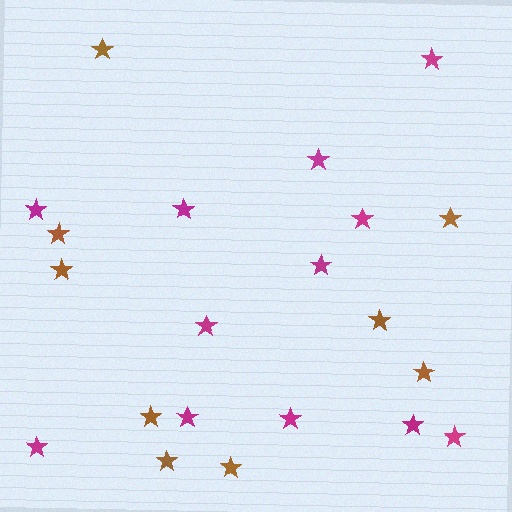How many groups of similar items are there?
There are 2 groups: one group of magenta stars (12) and one group of brown stars (9).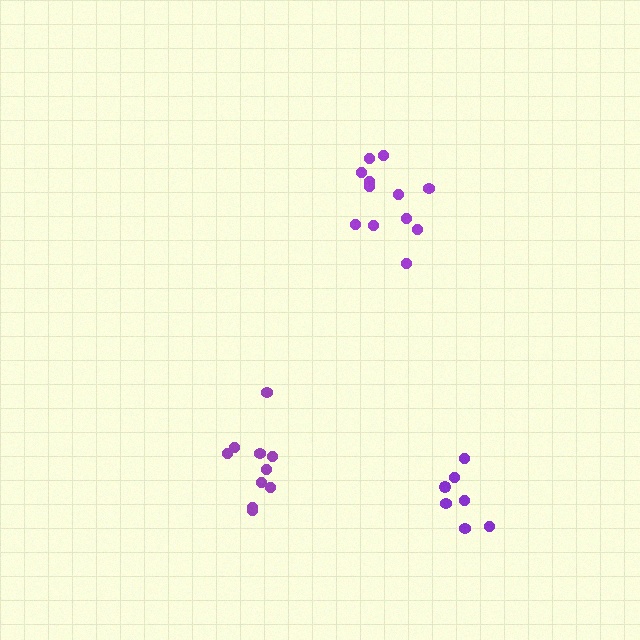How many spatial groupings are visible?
There are 3 spatial groupings.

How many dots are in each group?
Group 1: 7 dots, Group 2: 10 dots, Group 3: 12 dots (29 total).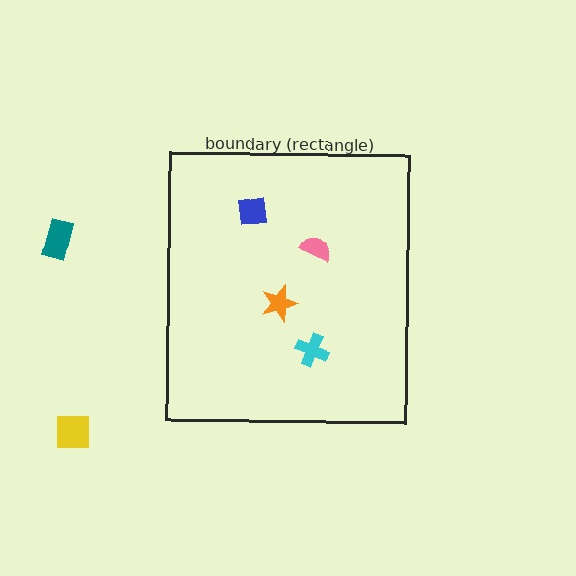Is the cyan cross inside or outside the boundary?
Inside.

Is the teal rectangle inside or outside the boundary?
Outside.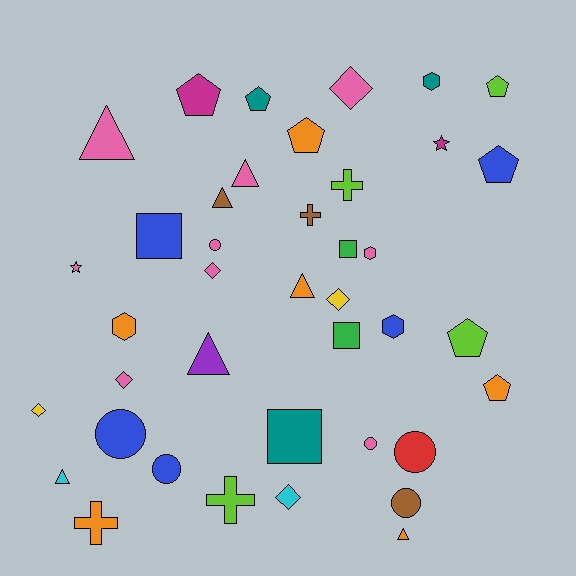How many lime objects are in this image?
There are 4 lime objects.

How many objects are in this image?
There are 40 objects.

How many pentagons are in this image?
There are 7 pentagons.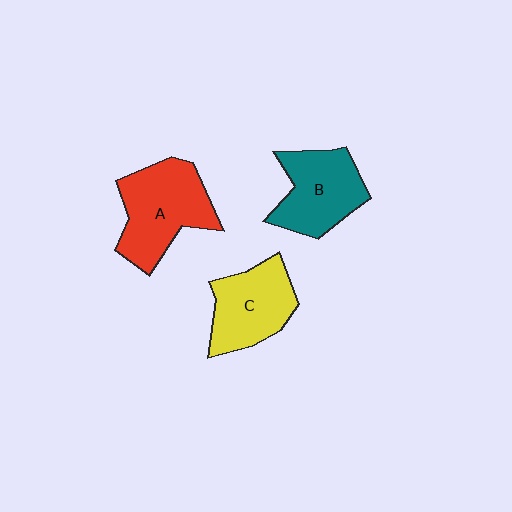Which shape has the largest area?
Shape A (red).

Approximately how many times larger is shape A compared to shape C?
Approximately 1.2 times.